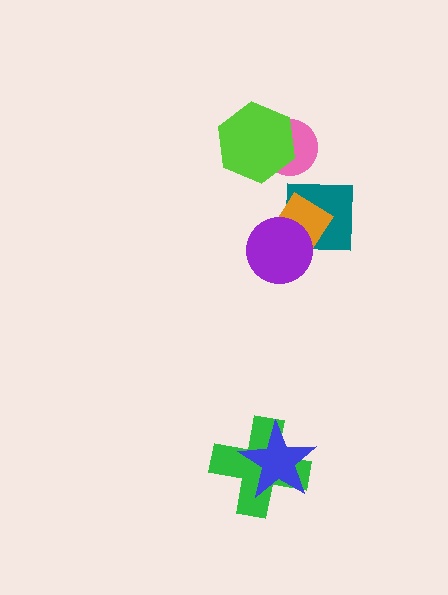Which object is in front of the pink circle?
The lime hexagon is in front of the pink circle.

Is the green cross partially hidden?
Yes, it is partially covered by another shape.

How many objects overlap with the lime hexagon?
1 object overlaps with the lime hexagon.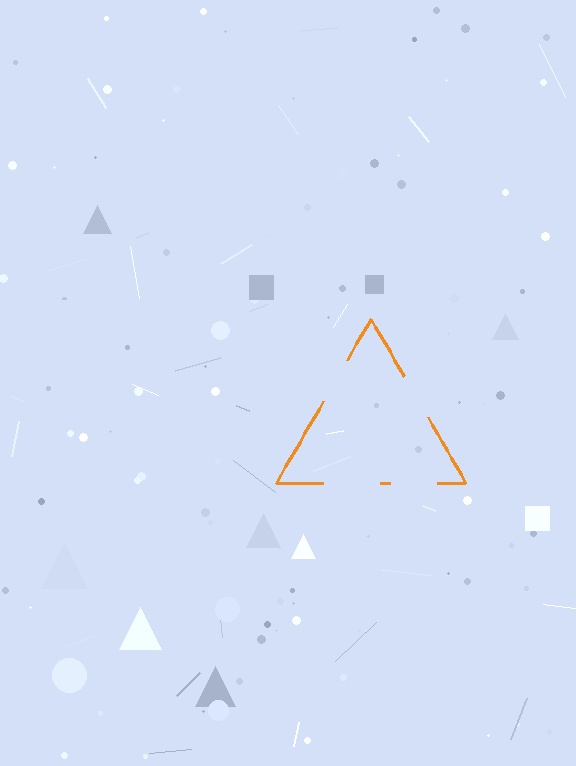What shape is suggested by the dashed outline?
The dashed outline suggests a triangle.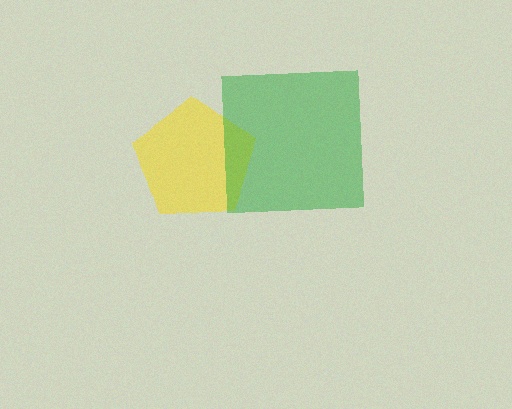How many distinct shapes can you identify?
There are 2 distinct shapes: a yellow pentagon, a green square.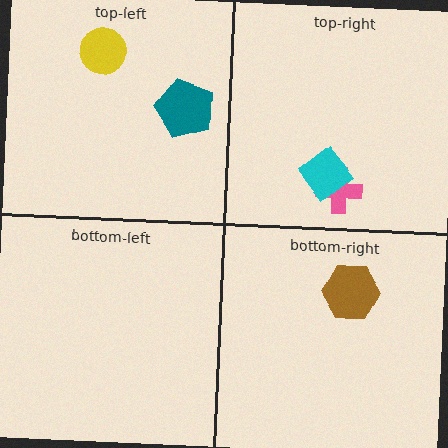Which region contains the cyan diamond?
The top-right region.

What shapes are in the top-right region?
The pink cross, the cyan diamond.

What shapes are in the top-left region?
The teal pentagon, the yellow circle.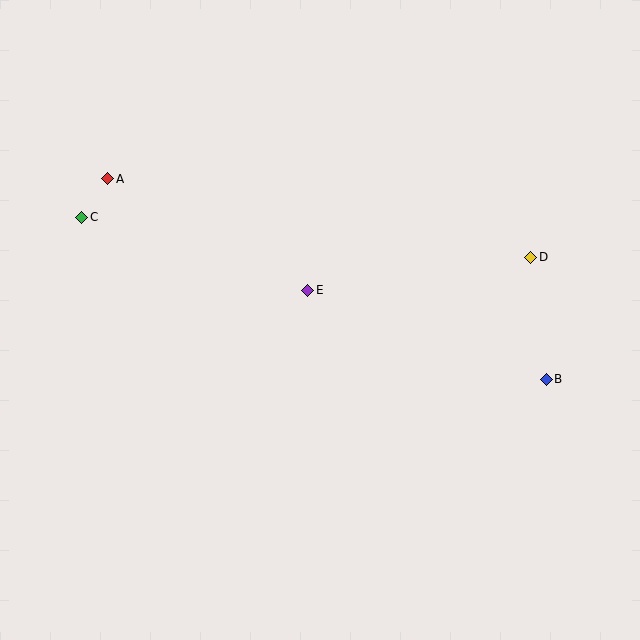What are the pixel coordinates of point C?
Point C is at (82, 217).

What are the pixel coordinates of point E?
Point E is at (308, 290).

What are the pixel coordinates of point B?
Point B is at (546, 379).